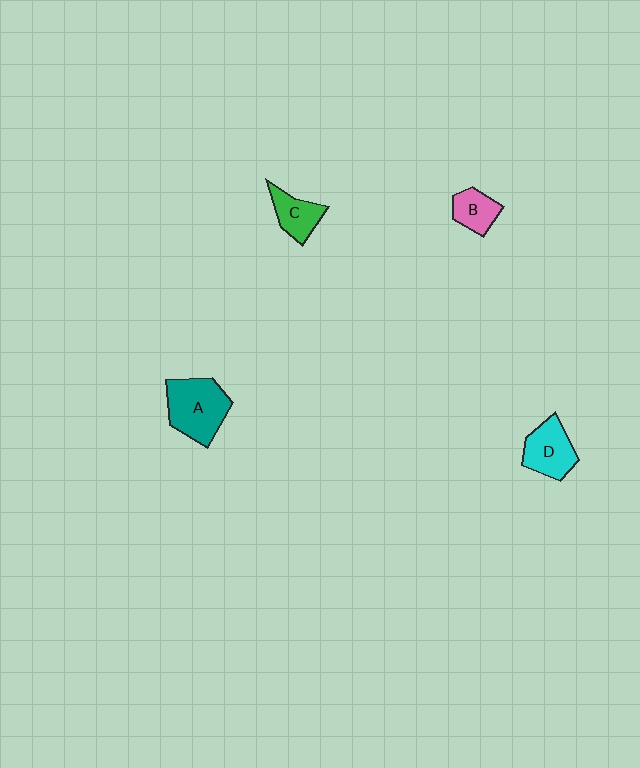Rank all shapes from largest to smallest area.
From largest to smallest: A (teal), D (cyan), C (green), B (pink).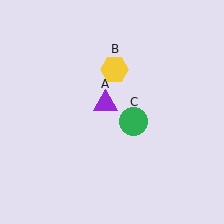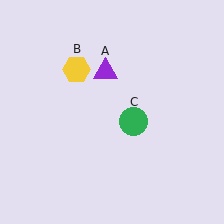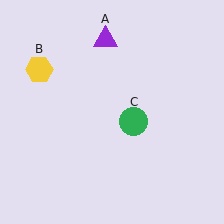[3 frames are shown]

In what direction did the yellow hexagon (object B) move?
The yellow hexagon (object B) moved left.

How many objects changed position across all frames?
2 objects changed position: purple triangle (object A), yellow hexagon (object B).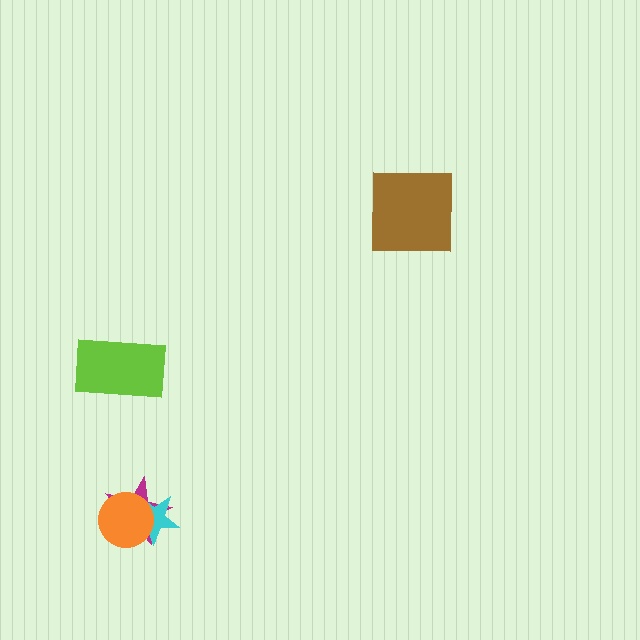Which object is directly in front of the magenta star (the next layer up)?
The cyan star is directly in front of the magenta star.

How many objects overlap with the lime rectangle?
0 objects overlap with the lime rectangle.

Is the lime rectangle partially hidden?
No, no other shape covers it.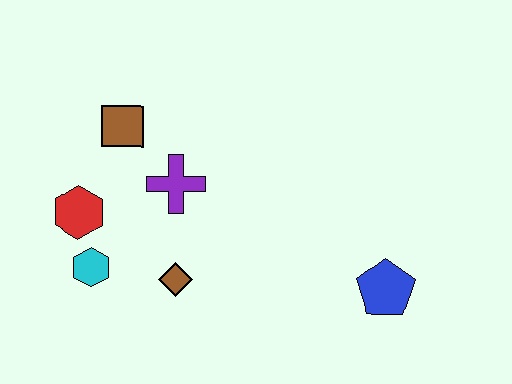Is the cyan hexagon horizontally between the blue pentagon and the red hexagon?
Yes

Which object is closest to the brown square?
The purple cross is closest to the brown square.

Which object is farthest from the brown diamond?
The blue pentagon is farthest from the brown diamond.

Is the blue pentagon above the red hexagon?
No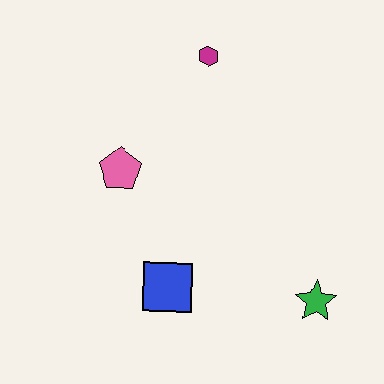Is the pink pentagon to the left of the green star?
Yes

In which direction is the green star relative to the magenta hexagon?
The green star is below the magenta hexagon.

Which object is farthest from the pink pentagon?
The green star is farthest from the pink pentagon.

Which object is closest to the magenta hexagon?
The pink pentagon is closest to the magenta hexagon.